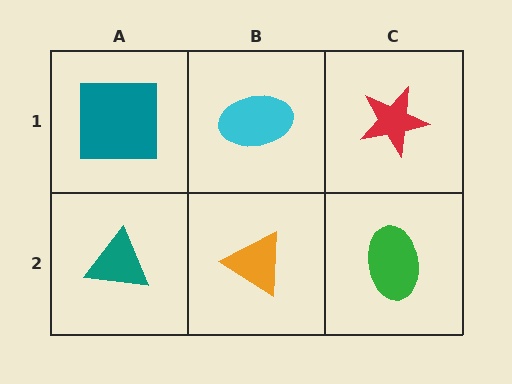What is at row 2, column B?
An orange triangle.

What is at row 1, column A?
A teal square.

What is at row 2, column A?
A teal triangle.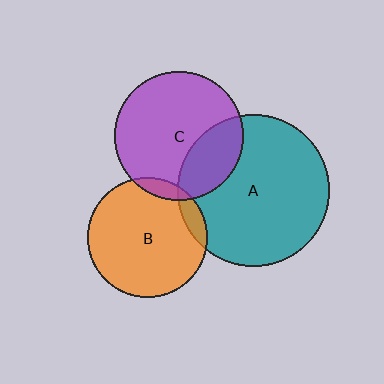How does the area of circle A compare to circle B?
Approximately 1.6 times.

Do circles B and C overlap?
Yes.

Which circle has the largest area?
Circle A (teal).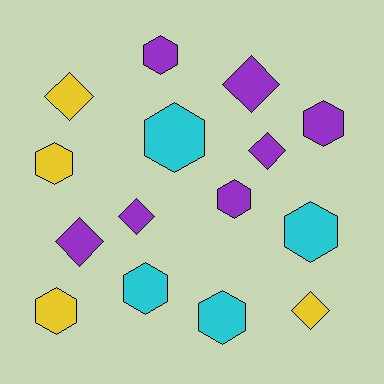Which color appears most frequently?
Purple, with 7 objects.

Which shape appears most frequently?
Hexagon, with 9 objects.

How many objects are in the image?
There are 15 objects.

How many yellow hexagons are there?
There are 2 yellow hexagons.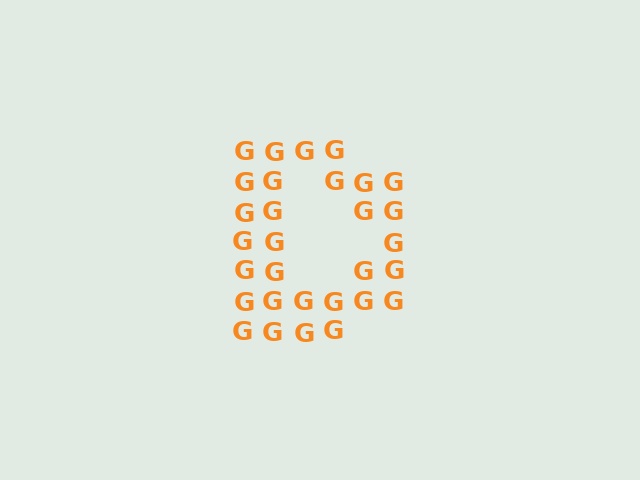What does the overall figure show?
The overall figure shows the letter D.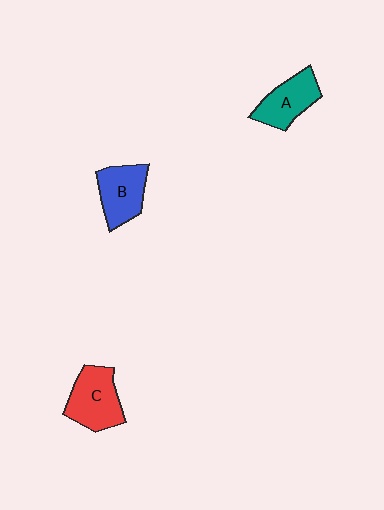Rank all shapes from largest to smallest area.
From largest to smallest: C (red), B (blue), A (teal).